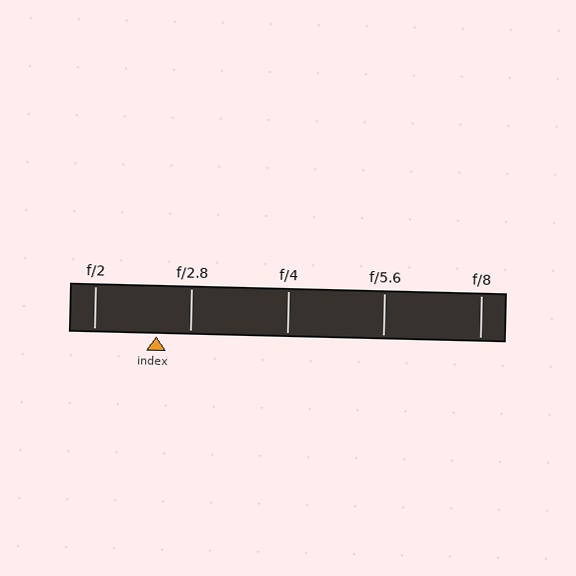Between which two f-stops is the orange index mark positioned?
The index mark is between f/2 and f/2.8.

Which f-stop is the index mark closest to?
The index mark is closest to f/2.8.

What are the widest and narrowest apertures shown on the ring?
The widest aperture shown is f/2 and the narrowest is f/8.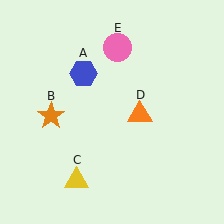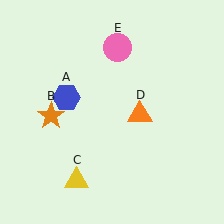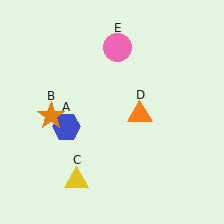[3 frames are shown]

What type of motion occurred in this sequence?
The blue hexagon (object A) rotated counterclockwise around the center of the scene.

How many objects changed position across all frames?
1 object changed position: blue hexagon (object A).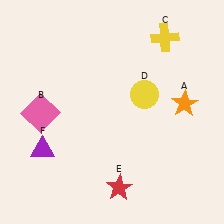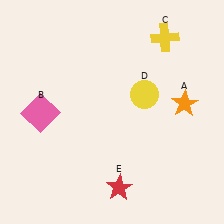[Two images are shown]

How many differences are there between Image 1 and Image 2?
There is 1 difference between the two images.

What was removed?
The purple triangle (F) was removed in Image 2.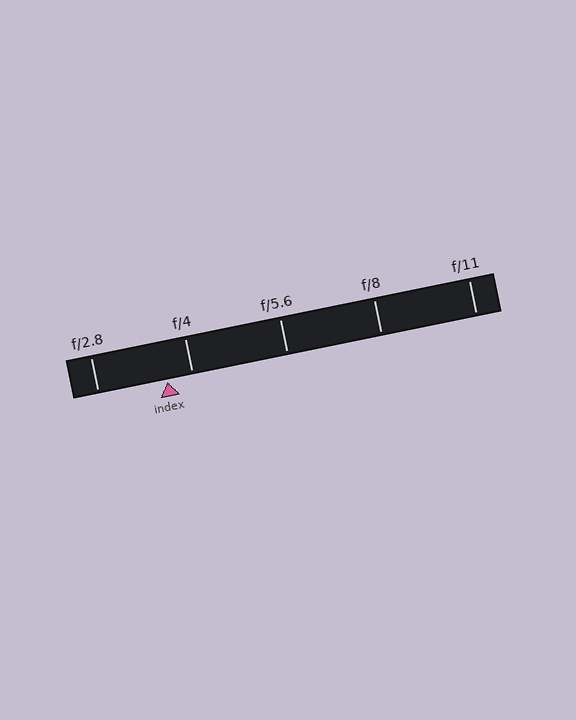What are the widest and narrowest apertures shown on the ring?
The widest aperture shown is f/2.8 and the narrowest is f/11.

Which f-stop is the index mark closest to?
The index mark is closest to f/4.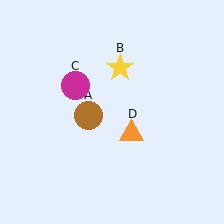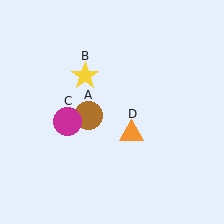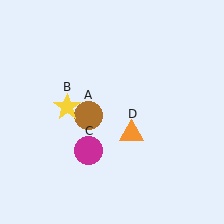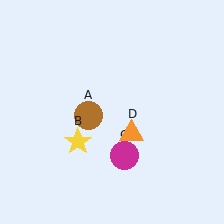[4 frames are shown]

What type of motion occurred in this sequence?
The yellow star (object B), magenta circle (object C) rotated counterclockwise around the center of the scene.